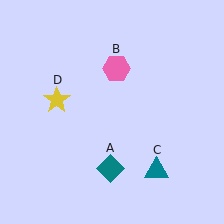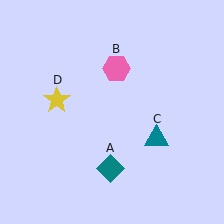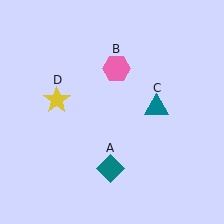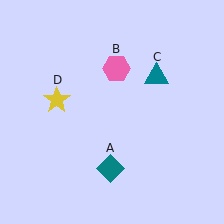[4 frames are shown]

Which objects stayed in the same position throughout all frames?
Teal diamond (object A) and pink hexagon (object B) and yellow star (object D) remained stationary.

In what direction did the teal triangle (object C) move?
The teal triangle (object C) moved up.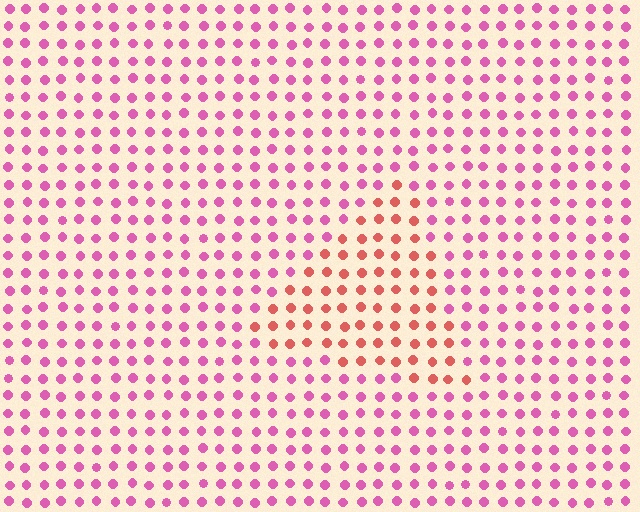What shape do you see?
I see a triangle.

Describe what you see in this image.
The image is filled with small pink elements in a uniform arrangement. A triangle-shaped region is visible where the elements are tinted to a slightly different hue, forming a subtle color boundary.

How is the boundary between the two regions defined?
The boundary is defined purely by a slight shift in hue (about 40 degrees). Spacing, size, and orientation are identical on both sides.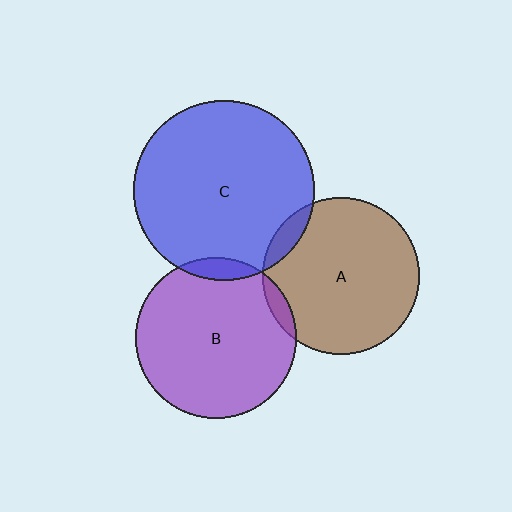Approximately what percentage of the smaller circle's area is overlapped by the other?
Approximately 5%.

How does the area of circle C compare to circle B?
Approximately 1.3 times.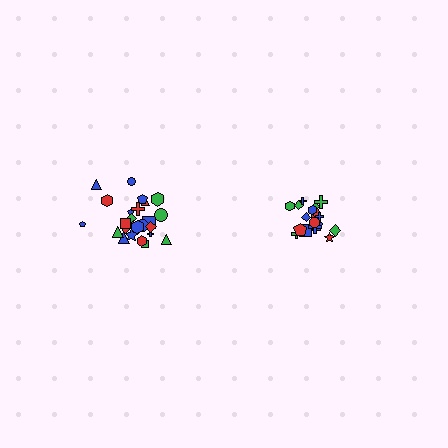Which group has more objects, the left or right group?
The left group.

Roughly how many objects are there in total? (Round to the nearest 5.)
Roughly 45 objects in total.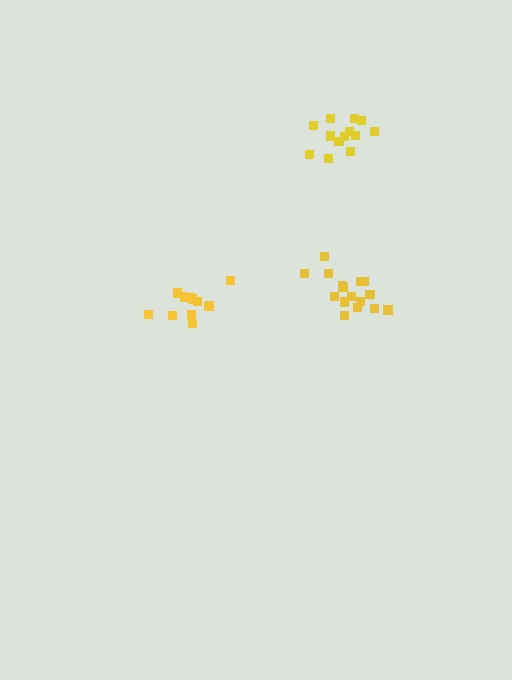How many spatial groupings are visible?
There are 3 spatial groupings.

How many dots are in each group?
Group 1: 13 dots, Group 2: 12 dots, Group 3: 16 dots (41 total).